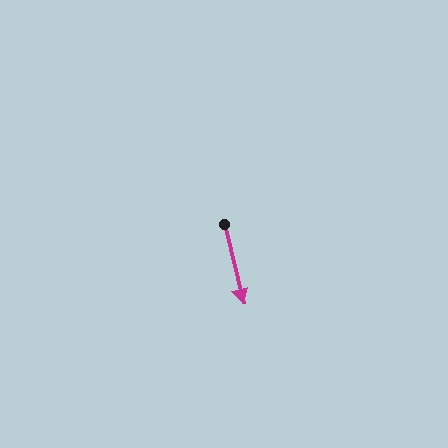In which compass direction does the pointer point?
South.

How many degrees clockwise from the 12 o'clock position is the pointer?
Approximately 166 degrees.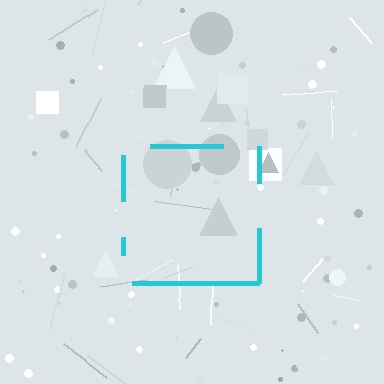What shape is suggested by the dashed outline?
The dashed outline suggests a square.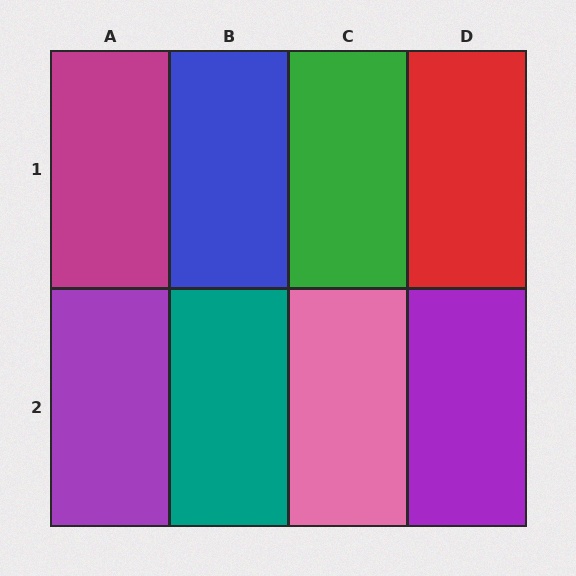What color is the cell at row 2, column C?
Pink.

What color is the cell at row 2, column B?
Teal.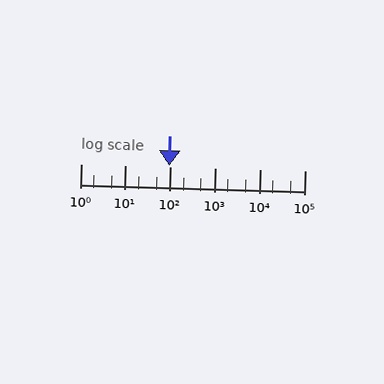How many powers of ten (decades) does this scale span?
The scale spans 5 decades, from 1 to 100000.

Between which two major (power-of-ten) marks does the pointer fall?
The pointer is between 10 and 100.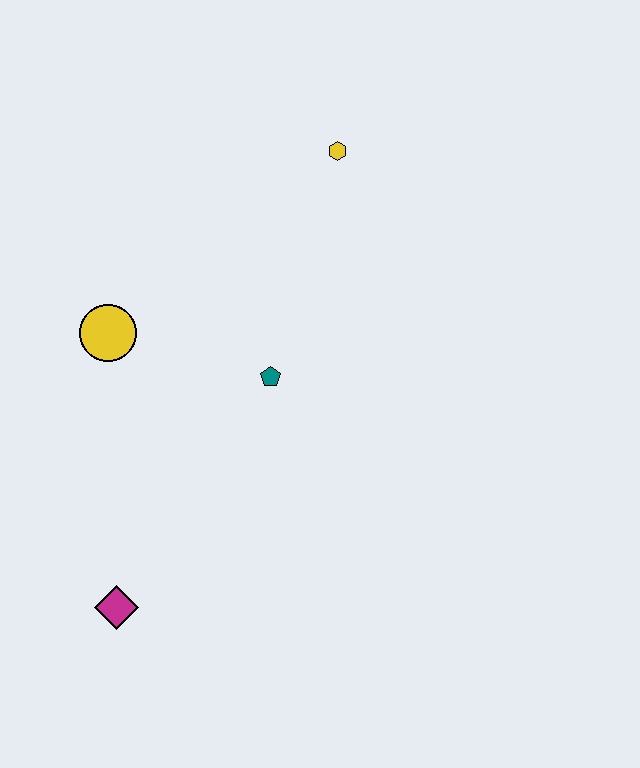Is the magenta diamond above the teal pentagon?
No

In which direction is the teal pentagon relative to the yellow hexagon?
The teal pentagon is below the yellow hexagon.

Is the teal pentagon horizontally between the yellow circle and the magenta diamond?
No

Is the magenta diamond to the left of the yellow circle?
No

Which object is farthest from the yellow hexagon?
The magenta diamond is farthest from the yellow hexagon.